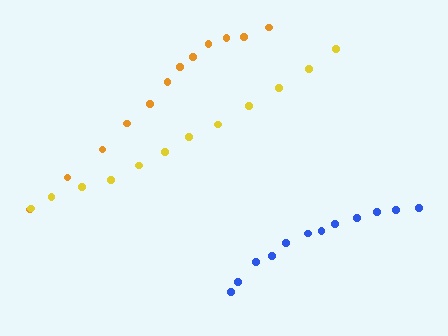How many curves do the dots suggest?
There are 3 distinct paths.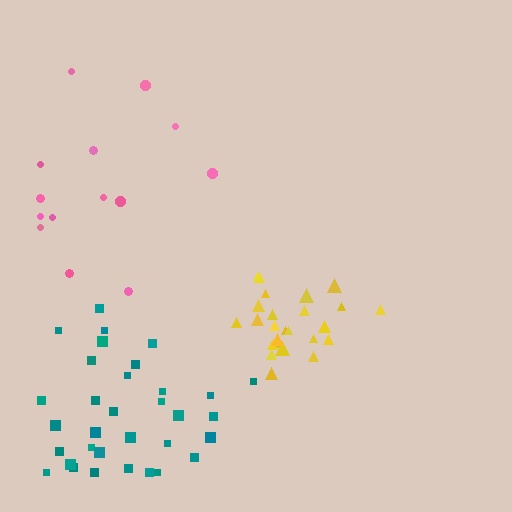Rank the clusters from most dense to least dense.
yellow, teal, pink.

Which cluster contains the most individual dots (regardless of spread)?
Teal (33).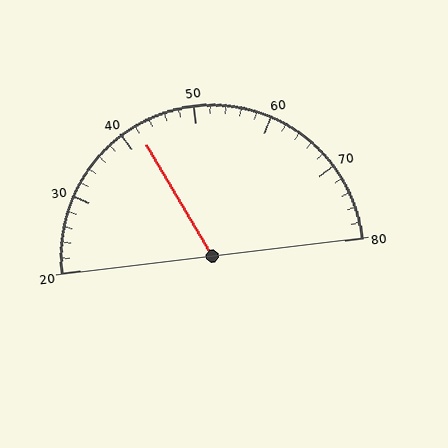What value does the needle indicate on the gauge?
The needle indicates approximately 42.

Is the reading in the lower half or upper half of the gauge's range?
The reading is in the lower half of the range (20 to 80).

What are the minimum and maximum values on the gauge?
The gauge ranges from 20 to 80.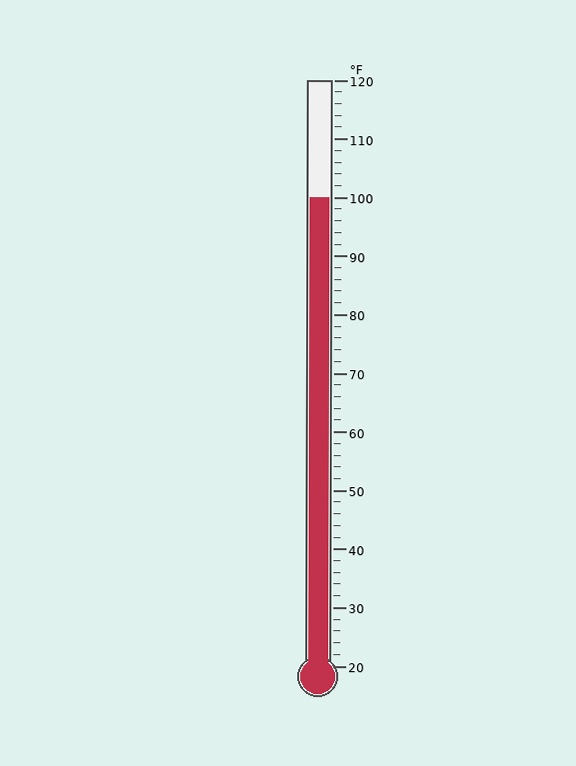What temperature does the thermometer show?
The thermometer shows approximately 100°F.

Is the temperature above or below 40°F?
The temperature is above 40°F.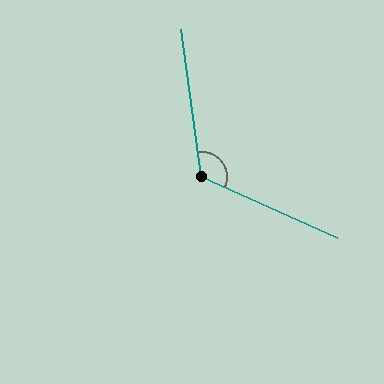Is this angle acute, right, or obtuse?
It is obtuse.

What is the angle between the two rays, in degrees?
Approximately 122 degrees.